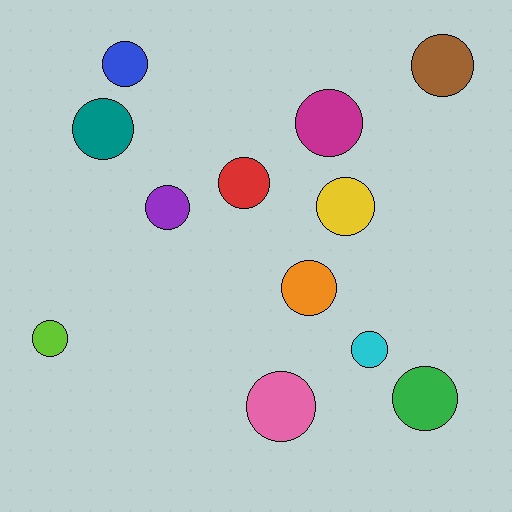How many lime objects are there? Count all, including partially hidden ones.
There is 1 lime object.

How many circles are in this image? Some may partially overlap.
There are 12 circles.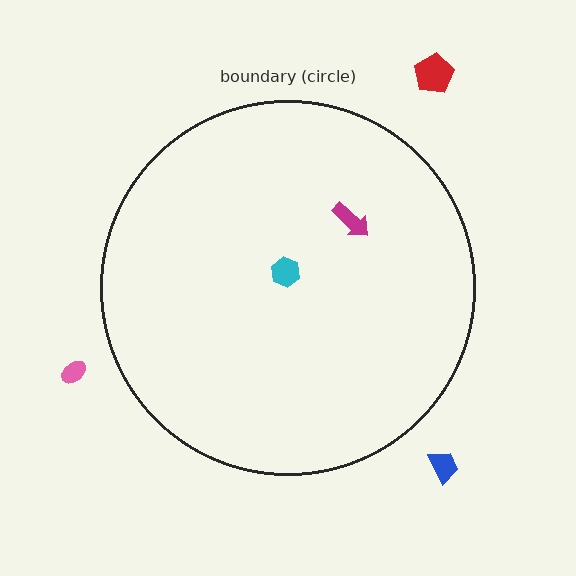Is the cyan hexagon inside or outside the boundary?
Inside.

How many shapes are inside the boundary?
2 inside, 3 outside.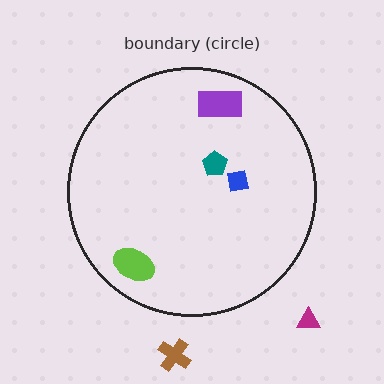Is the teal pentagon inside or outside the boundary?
Inside.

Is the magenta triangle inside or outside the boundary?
Outside.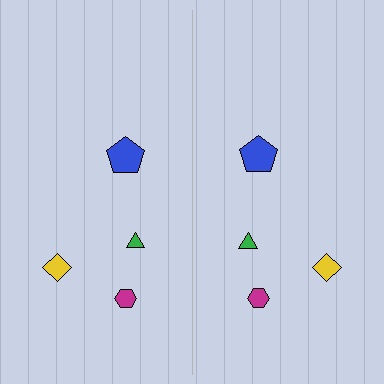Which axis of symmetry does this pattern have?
The pattern has a vertical axis of symmetry running through the center of the image.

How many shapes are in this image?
There are 8 shapes in this image.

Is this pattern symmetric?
Yes, this pattern has bilateral (reflection) symmetry.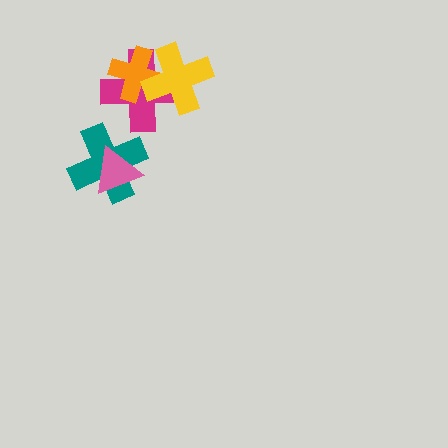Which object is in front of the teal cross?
The pink triangle is in front of the teal cross.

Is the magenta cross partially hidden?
Yes, it is partially covered by another shape.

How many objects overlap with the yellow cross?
2 objects overlap with the yellow cross.